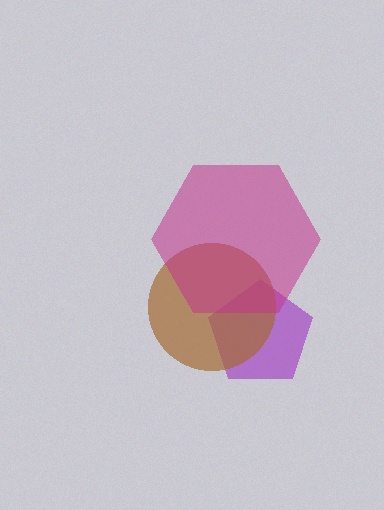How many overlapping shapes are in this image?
There are 3 overlapping shapes in the image.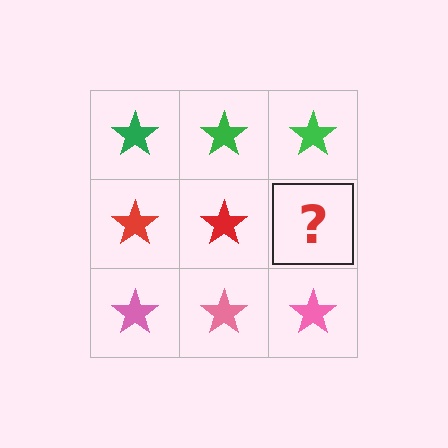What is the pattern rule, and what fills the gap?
The rule is that each row has a consistent color. The gap should be filled with a red star.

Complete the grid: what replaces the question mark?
The question mark should be replaced with a red star.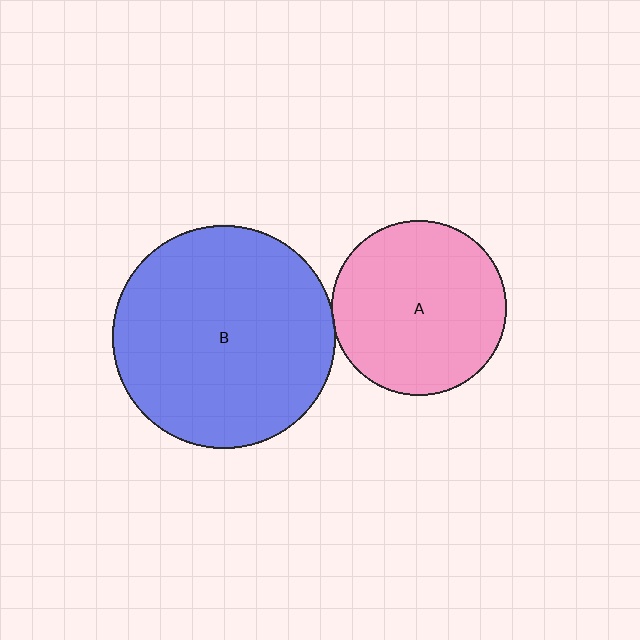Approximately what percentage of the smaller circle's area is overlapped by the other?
Approximately 5%.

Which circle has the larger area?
Circle B (blue).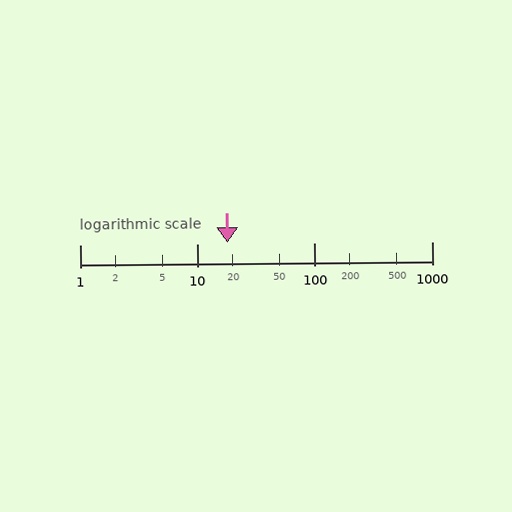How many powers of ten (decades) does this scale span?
The scale spans 3 decades, from 1 to 1000.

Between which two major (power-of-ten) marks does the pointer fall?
The pointer is between 10 and 100.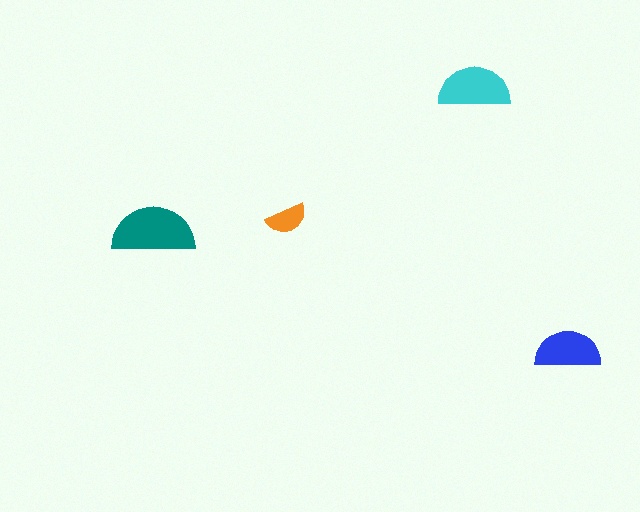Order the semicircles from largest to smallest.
the teal one, the cyan one, the blue one, the orange one.